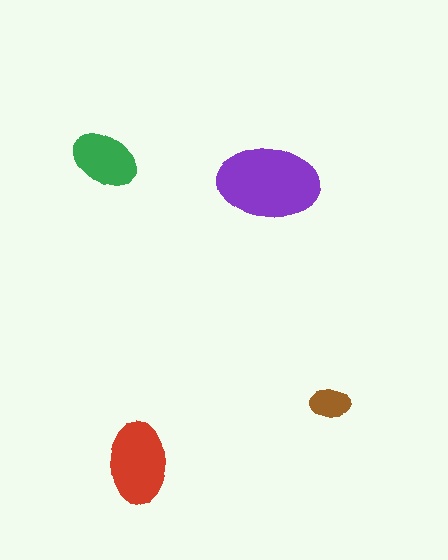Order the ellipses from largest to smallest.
the purple one, the red one, the green one, the brown one.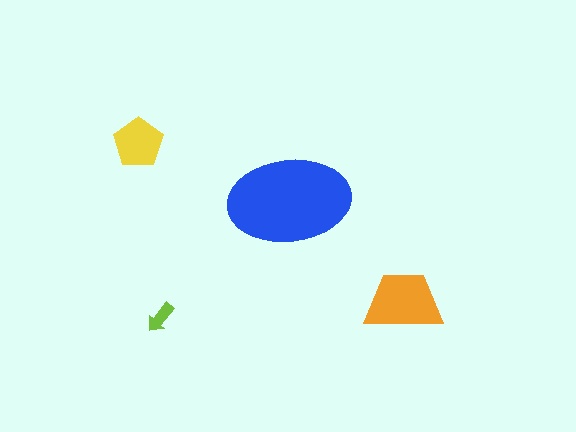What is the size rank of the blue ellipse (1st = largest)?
1st.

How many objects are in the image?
There are 4 objects in the image.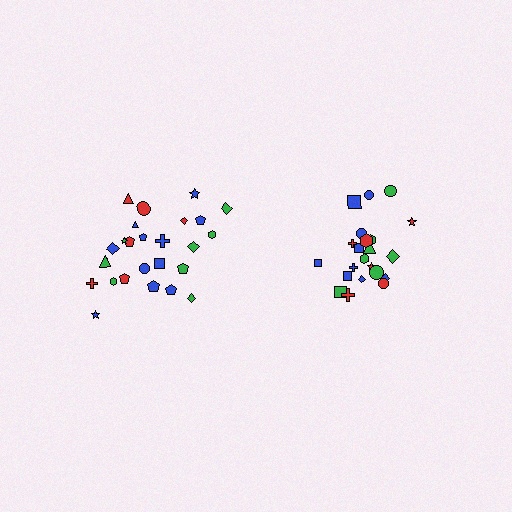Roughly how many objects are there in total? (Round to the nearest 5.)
Roughly 45 objects in total.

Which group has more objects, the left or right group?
The left group.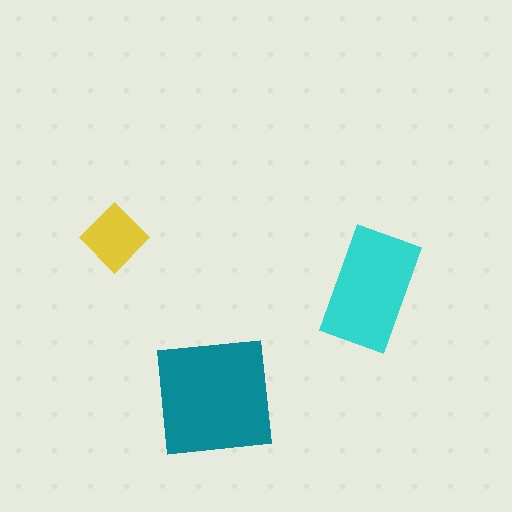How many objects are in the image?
There are 3 objects in the image.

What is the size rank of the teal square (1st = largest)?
1st.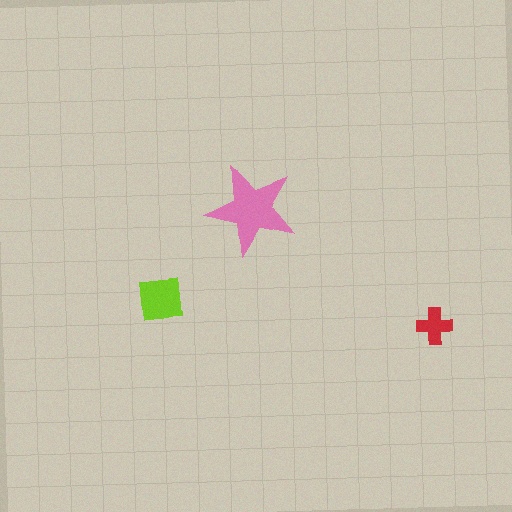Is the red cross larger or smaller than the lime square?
Smaller.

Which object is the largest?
The pink star.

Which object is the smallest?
The red cross.